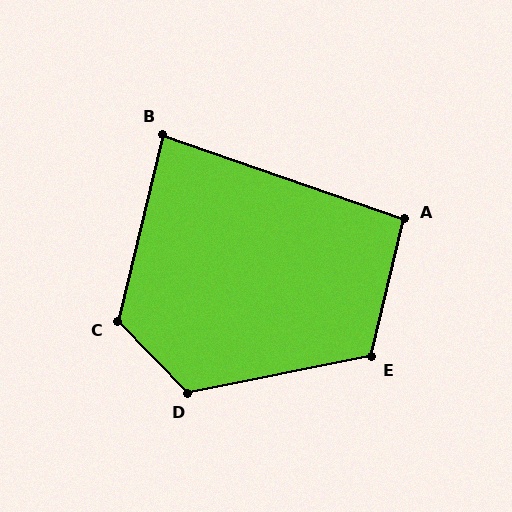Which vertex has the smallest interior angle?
B, at approximately 84 degrees.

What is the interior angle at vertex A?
Approximately 96 degrees (obtuse).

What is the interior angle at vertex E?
Approximately 115 degrees (obtuse).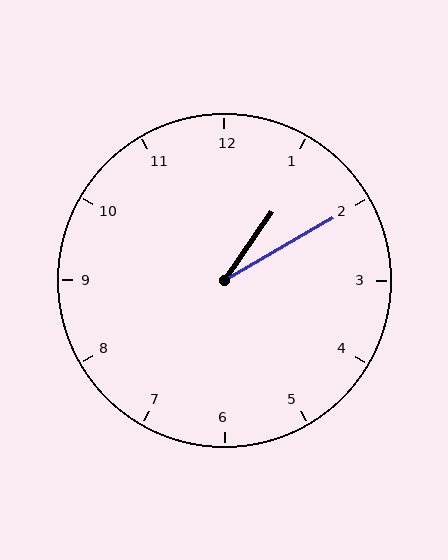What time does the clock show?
1:10.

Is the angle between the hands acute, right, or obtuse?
It is acute.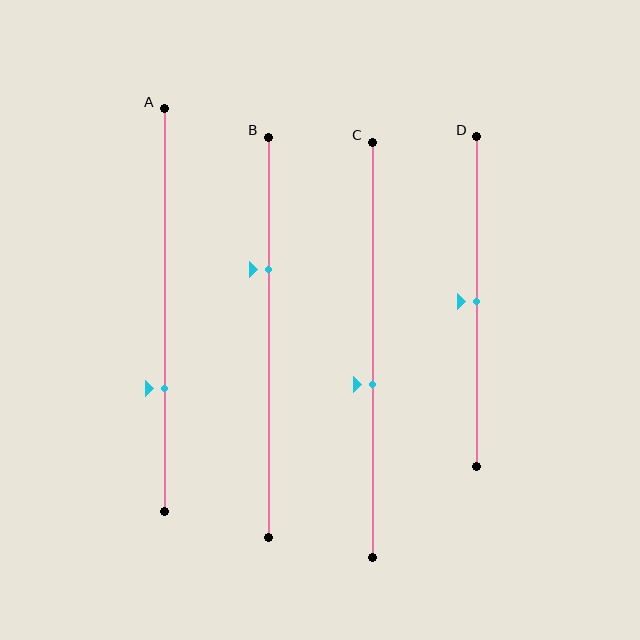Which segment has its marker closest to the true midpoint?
Segment D has its marker closest to the true midpoint.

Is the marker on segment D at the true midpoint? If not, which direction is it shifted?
Yes, the marker on segment D is at the true midpoint.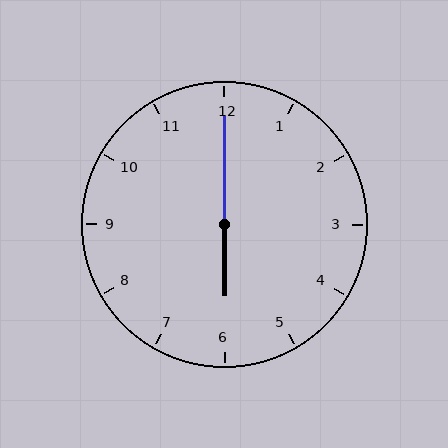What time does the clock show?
6:00.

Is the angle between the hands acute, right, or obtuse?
It is obtuse.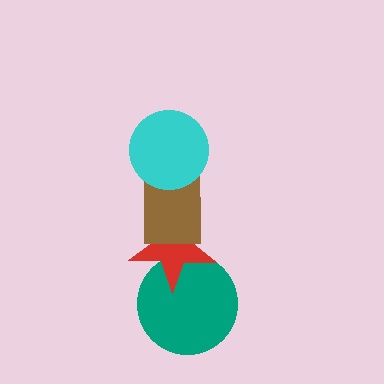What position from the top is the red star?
The red star is 3rd from the top.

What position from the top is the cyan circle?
The cyan circle is 1st from the top.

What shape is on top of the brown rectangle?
The cyan circle is on top of the brown rectangle.